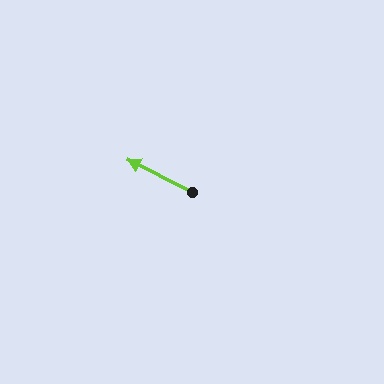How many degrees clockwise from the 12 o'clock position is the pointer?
Approximately 297 degrees.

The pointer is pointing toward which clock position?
Roughly 10 o'clock.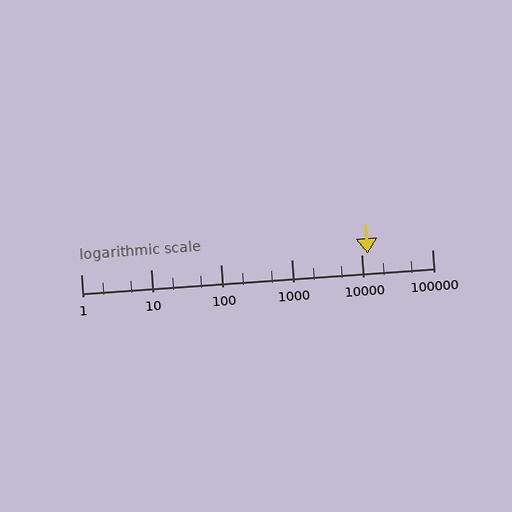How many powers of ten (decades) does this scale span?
The scale spans 5 decades, from 1 to 100000.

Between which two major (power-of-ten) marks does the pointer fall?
The pointer is between 10000 and 100000.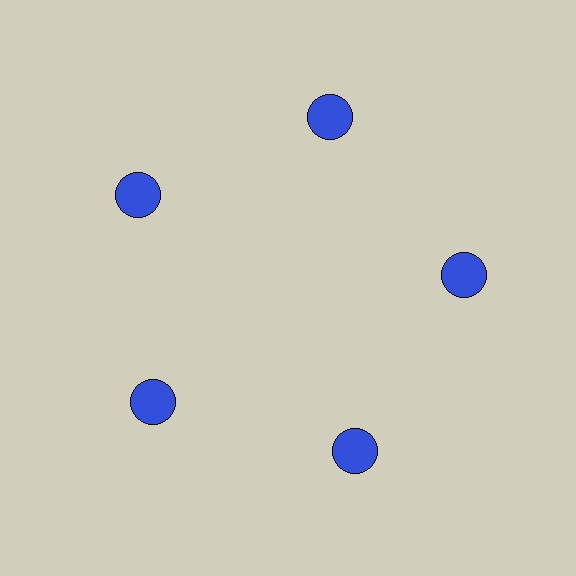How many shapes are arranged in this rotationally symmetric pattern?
There are 5 shapes, arranged in 5 groups of 1.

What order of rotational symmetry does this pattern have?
This pattern has 5-fold rotational symmetry.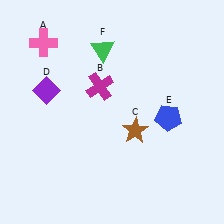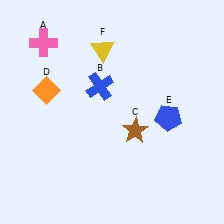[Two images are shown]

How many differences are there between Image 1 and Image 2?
There are 3 differences between the two images.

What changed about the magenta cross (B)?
In Image 1, B is magenta. In Image 2, it changed to blue.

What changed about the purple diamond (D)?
In Image 1, D is purple. In Image 2, it changed to orange.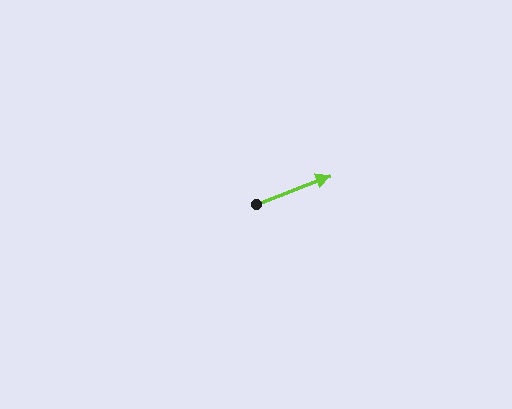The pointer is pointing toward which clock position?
Roughly 2 o'clock.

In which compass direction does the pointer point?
East.